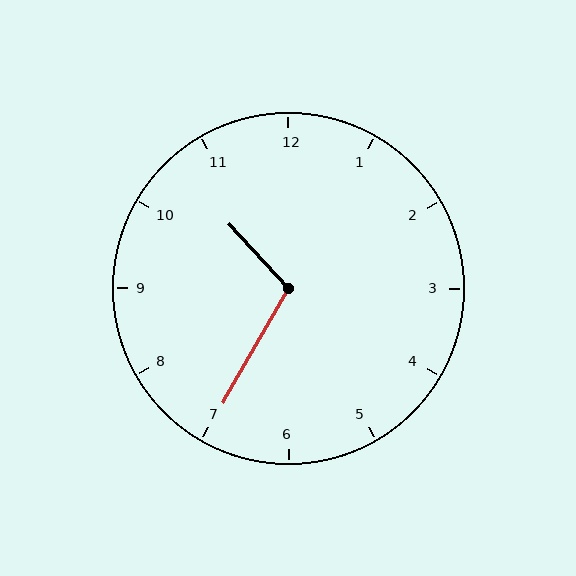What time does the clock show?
10:35.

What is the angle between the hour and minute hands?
Approximately 108 degrees.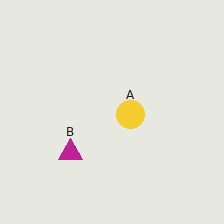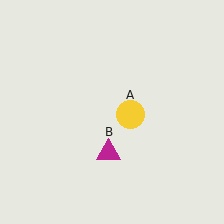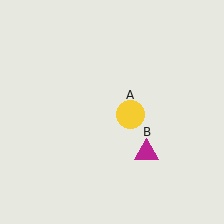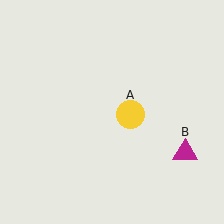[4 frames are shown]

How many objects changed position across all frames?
1 object changed position: magenta triangle (object B).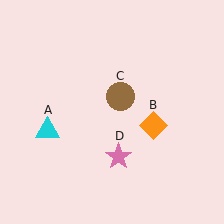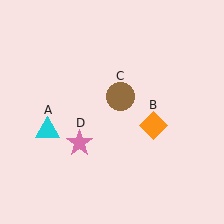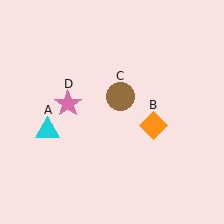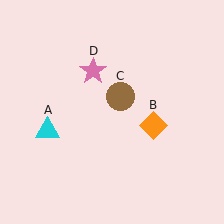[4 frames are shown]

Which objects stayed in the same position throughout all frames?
Cyan triangle (object A) and orange diamond (object B) and brown circle (object C) remained stationary.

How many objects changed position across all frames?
1 object changed position: pink star (object D).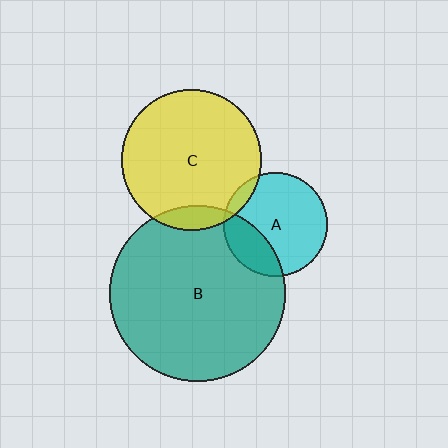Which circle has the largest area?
Circle B (teal).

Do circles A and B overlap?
Yes.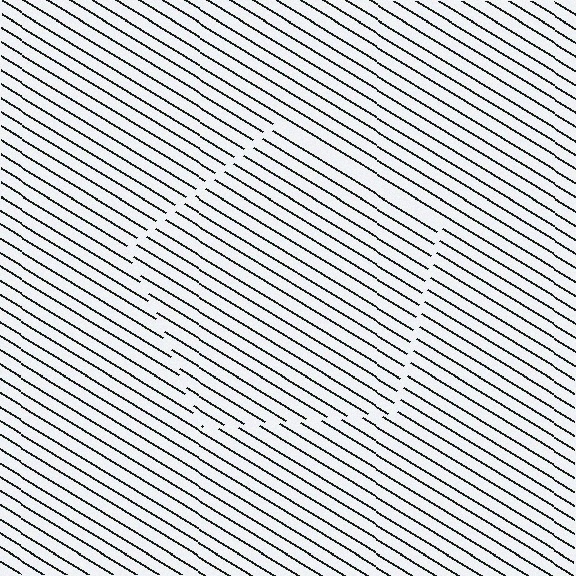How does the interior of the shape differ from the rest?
The interior of the shape contains the same grating, shifted by half a period — the contour is defined by the phase discontinuity where line-ends from the inner and outer gratings abut.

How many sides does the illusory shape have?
5 sides — the line-ends trace a pentagon.